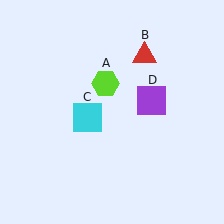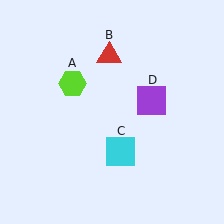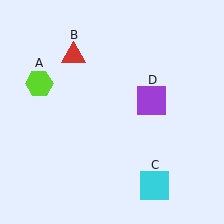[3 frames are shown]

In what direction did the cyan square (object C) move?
The cyan square (object C) moved down and to the right.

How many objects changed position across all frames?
3 objects changed position: lime hexagon (object A), red triangle (object B), cyan square (object C).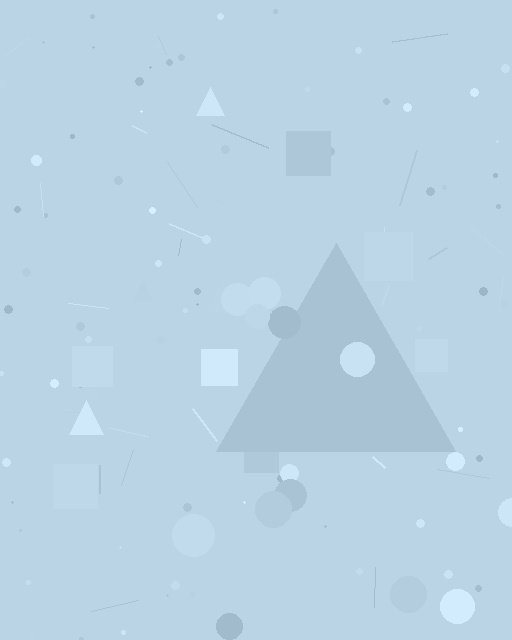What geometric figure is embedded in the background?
A triangle is embedded in the background.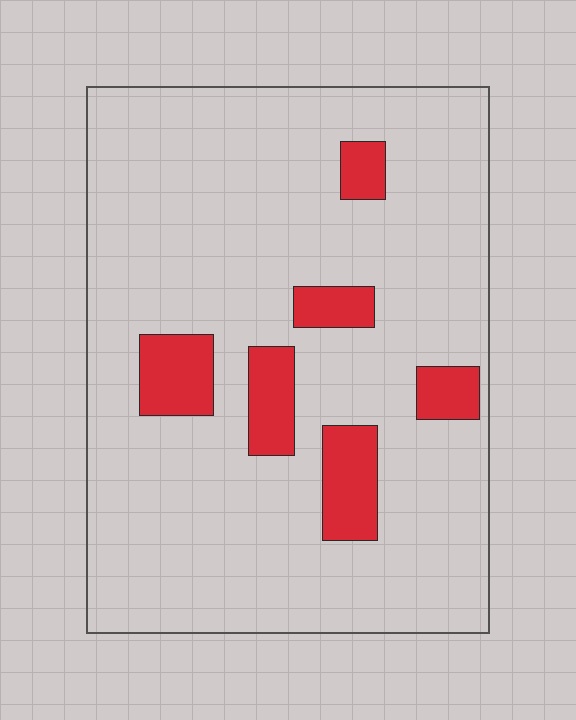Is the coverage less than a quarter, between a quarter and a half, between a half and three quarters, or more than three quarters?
Less than a quarter.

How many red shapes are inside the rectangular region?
6.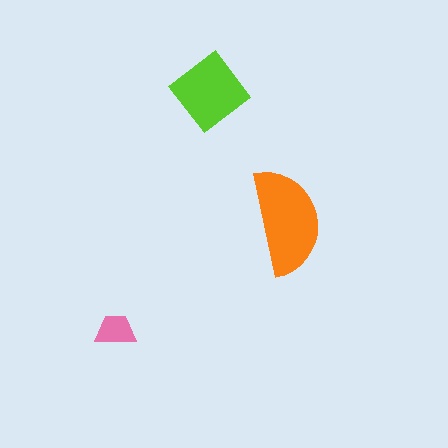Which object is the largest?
The orange semicircle.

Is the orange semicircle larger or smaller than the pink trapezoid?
Larger.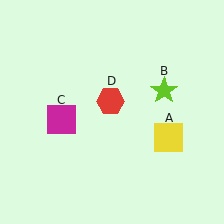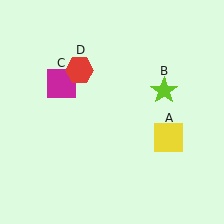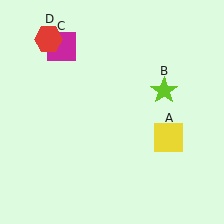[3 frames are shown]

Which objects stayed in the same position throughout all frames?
Yellow square (object A) and lime star (object B) remained stationary.